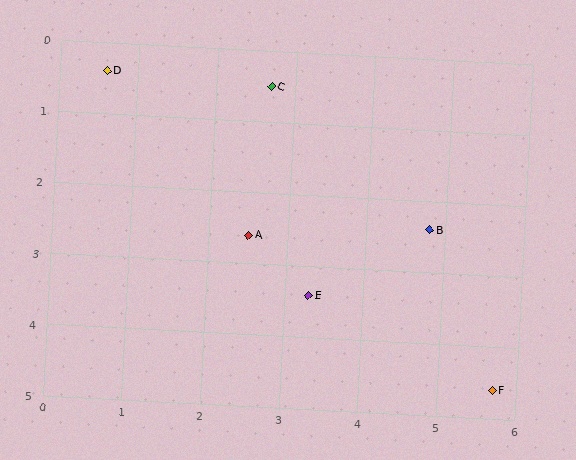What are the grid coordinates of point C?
Point C is at approximately (2.7, 0.5).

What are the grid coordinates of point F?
Point F is at approximately (5.7, 4.6).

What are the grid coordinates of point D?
Point D is at approximately (0.6, 0.4).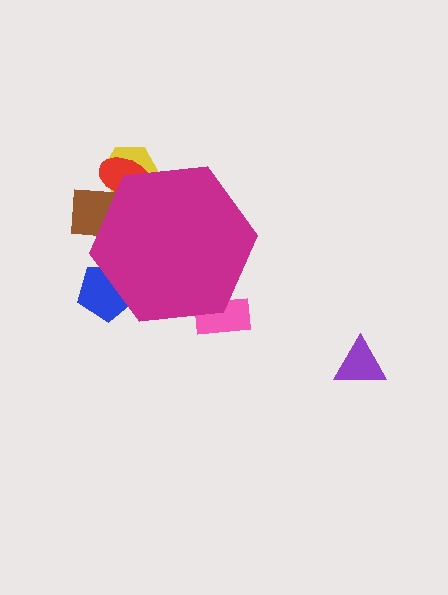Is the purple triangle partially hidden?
No, the purple triangle is fully visible.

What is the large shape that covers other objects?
A magenta hexagon.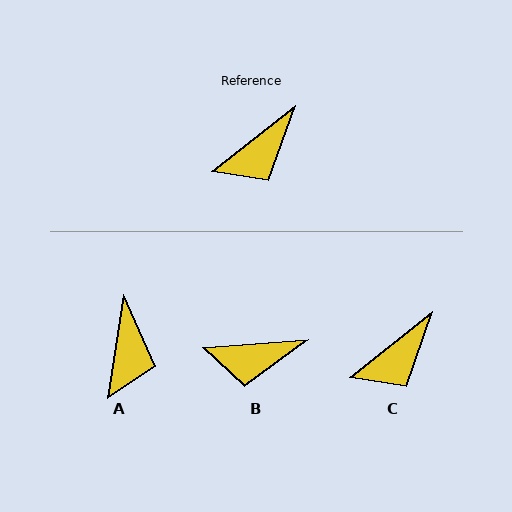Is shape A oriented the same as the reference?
No, it is off by about 43 degrees.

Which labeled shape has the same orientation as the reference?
C.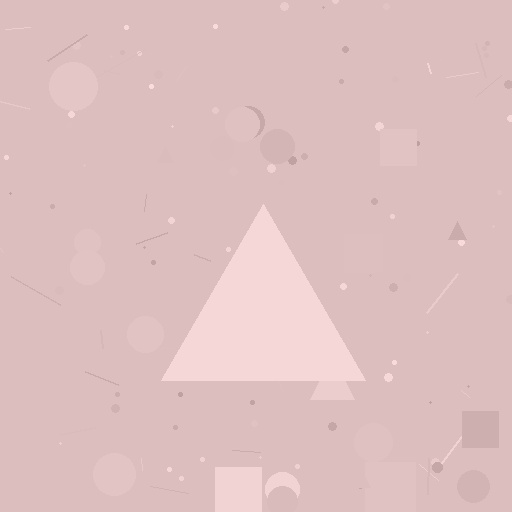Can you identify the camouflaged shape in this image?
The camouflaged shape is a triangle.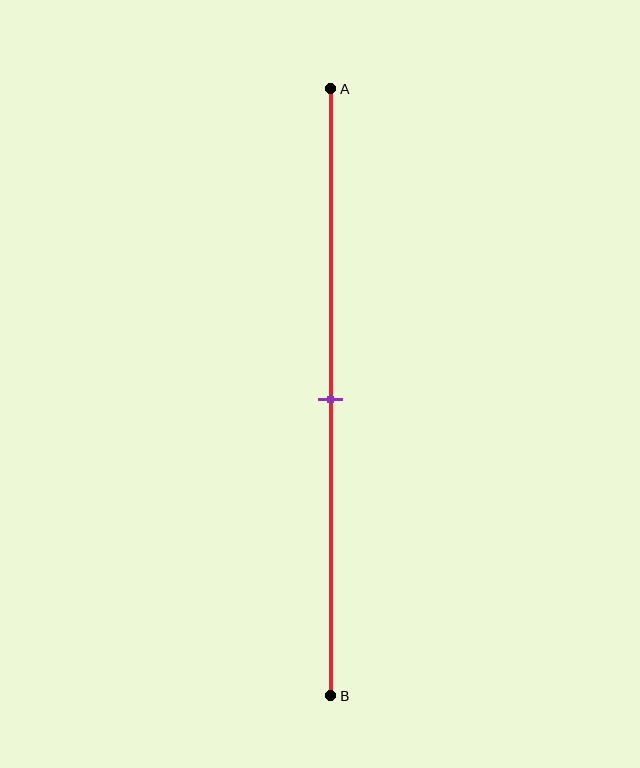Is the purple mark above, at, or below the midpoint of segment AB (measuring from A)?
The purple mark is approximately at the midpoint of segment AB.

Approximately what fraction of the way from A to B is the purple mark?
The purple mark is approximately 50% of the way from A to B.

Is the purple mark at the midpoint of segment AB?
Yes, the mark is approximately at the midpoint.